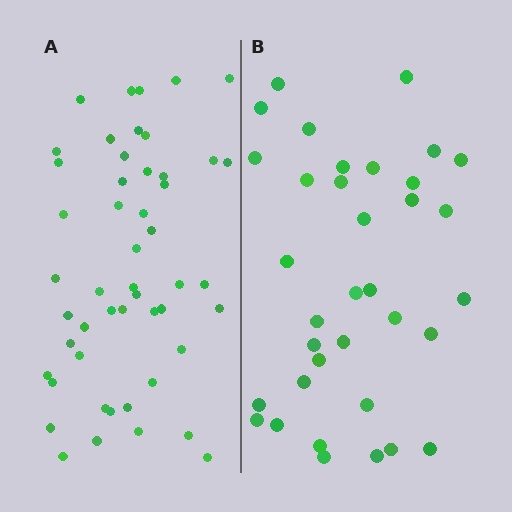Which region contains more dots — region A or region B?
Region A (the left region) has more dots.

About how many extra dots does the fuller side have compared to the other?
Region A has approximately 15 more dots than region B.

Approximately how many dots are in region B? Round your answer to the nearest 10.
About 40 dots. (The exact count is 35, which rounds to 40.)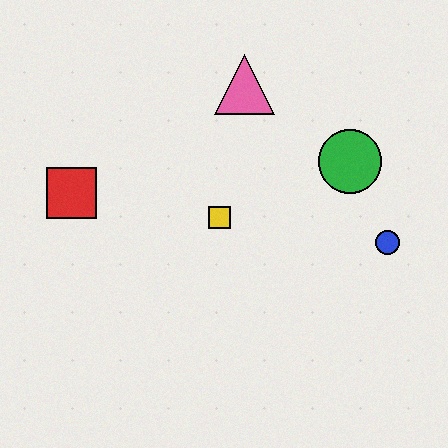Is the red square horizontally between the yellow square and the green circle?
No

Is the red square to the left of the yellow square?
Yes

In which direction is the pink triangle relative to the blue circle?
The pink triangle is above the blue circle.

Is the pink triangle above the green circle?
Yes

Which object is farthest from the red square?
The blue circle is farthest from the red square.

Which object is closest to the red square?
The yellow square is closest to the red square.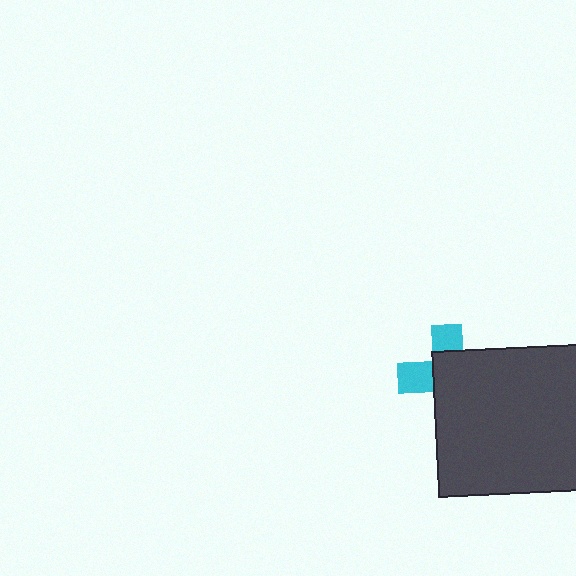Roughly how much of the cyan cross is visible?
A small part of it is visible (roughly 34%).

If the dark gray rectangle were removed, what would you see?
You would see the complete cyan cross.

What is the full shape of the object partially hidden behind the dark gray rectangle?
The partially hidden object is a cyan cross.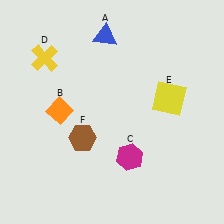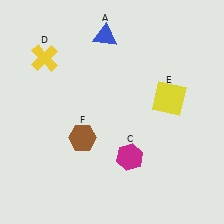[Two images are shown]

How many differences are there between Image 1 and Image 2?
There is 1 difference between the two images.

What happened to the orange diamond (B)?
The orange diamond (B) was removed in Image 2. It was in the top-left area of Image 1.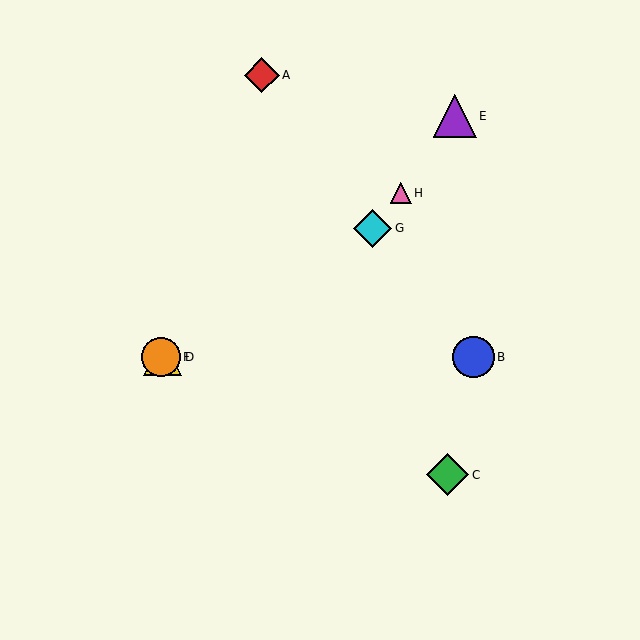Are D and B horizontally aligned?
Yes, both are at y≈357.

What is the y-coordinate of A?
Object A is at y≈75.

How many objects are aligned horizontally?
3 objects (B, D, F) are aligned horizontally.